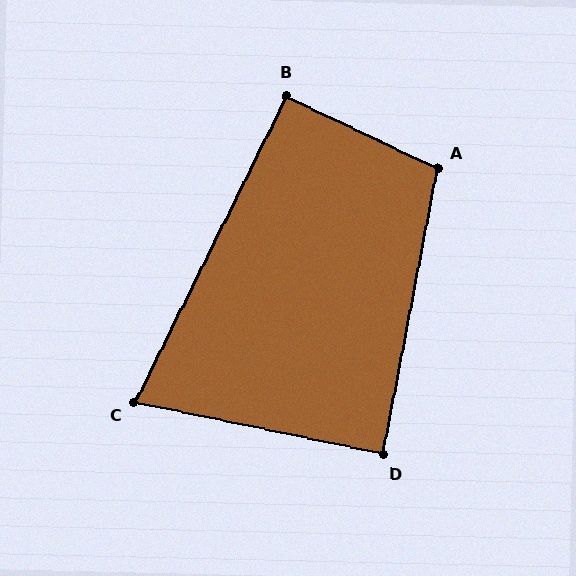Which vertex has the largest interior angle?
A, at approximately 105 degrees.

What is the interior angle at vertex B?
Approximately 91 degrees (approximately right).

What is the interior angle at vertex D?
Approximately 89 degrees (approximately right).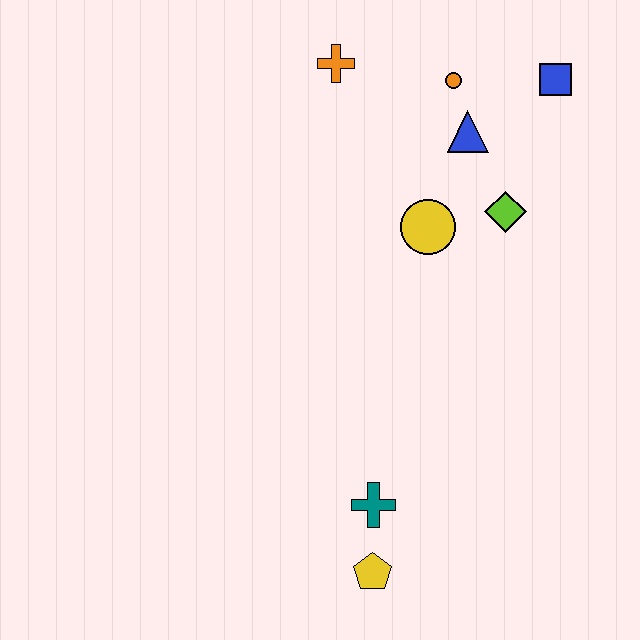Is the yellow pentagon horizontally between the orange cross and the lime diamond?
Yes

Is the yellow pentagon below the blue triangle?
Yes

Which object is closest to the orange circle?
The blue triangle is closest to the orange circle.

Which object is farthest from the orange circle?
The yellow pentagon is farthest from the orange circle.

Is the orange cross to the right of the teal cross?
No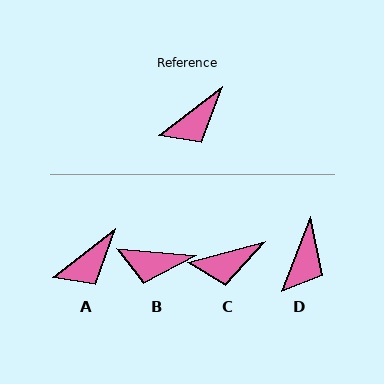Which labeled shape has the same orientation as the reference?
A.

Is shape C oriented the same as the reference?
No, it is off by about 22 degrees.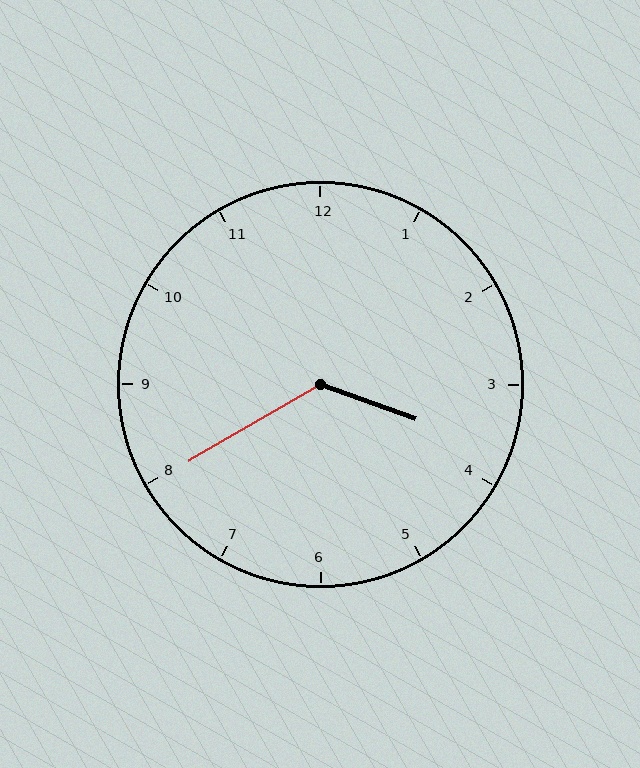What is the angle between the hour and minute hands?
Approximately 130 degrees.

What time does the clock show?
3:40.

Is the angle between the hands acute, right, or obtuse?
It is obtuse.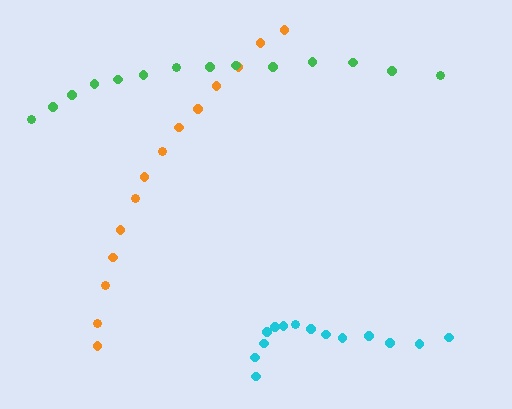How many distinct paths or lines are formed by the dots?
There are 3 distinct paths.